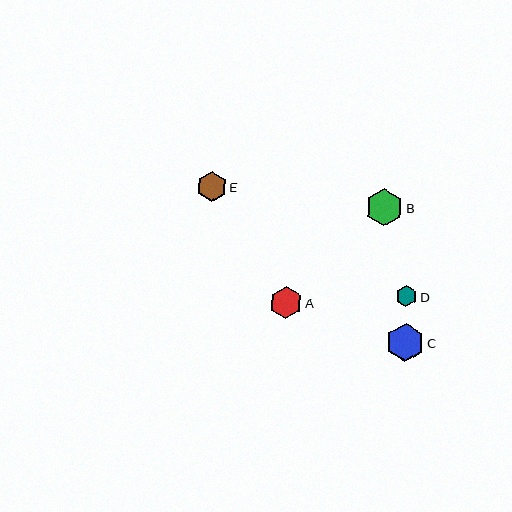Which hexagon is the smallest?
Hexagon D is the smallest with a size of approximately 21 pixels.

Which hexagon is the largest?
Hexagon C is the largest with a size of approximately 38 pixels.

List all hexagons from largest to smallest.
From largest to smallest: C, B, A, E, D.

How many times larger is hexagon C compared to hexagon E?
Hexagon C is approximately 1.3 times the size of hexagon E.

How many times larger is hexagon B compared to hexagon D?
Hexagon B is approximately 1.7 times the size of hexagon D.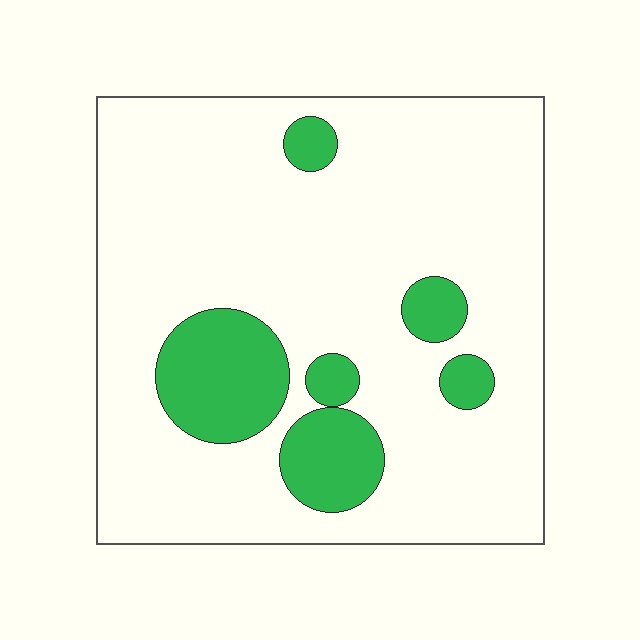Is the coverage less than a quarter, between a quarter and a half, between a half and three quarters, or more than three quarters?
Less than a quarter.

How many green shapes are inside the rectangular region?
6.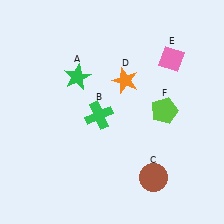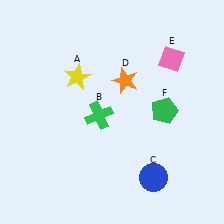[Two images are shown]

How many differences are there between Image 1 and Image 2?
There are 3 differences between the two images.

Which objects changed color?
A changed from green to yellow. C changed from brown to blue. F changed from lime to green.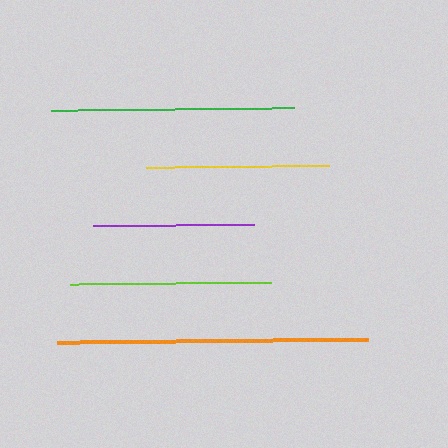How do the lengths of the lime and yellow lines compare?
The lime and yellow lines are approximately the same length.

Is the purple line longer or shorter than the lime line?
The lime line is longer than the purple line.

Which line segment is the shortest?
The purple line is the shortest at approximately 161 pixels.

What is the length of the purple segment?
The purple segment is approximately 161 pixels long.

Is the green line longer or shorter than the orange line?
The orange line is longer than the green line.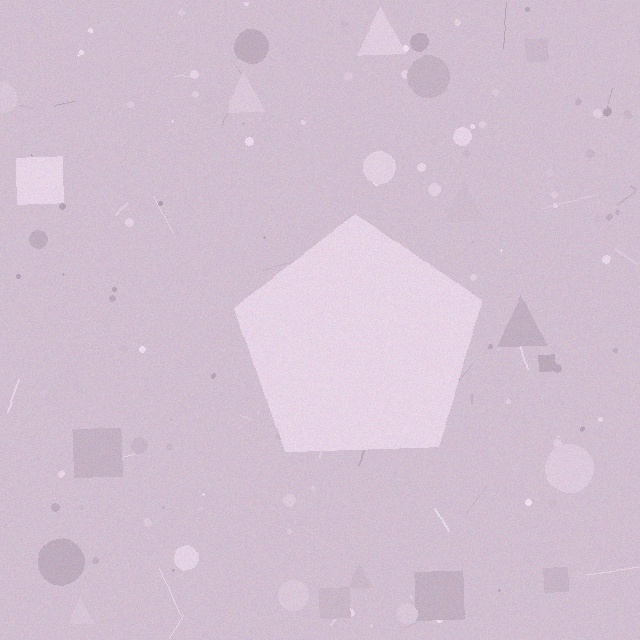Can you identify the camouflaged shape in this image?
The camouflaged shape is a pentagon.